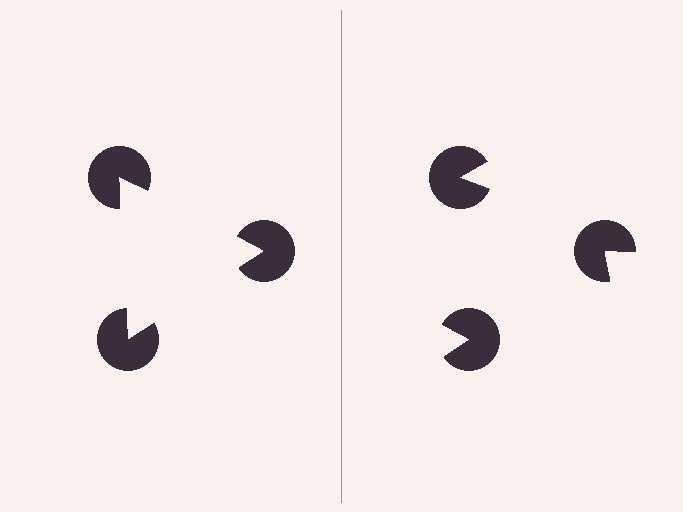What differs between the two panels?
The pac-man discs are positioned identically on both sides; only the wedge orientations differ. On the left they align to a triangle; on the right they are misaligned.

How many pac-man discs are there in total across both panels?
6 — 3 on each side.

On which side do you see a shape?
An illusory triangle appears on the left side. On the right side the wedge cuts are rotated, so no coherent shape forms.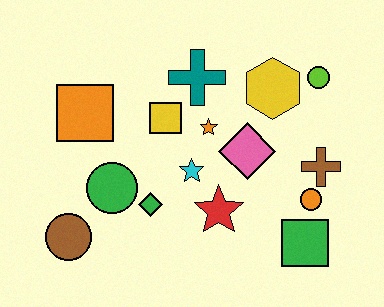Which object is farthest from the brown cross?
The brown circle is farthest from the brown cross.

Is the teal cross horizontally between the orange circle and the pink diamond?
No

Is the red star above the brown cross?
No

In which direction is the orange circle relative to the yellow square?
The orange circle is to the right of the yellow square.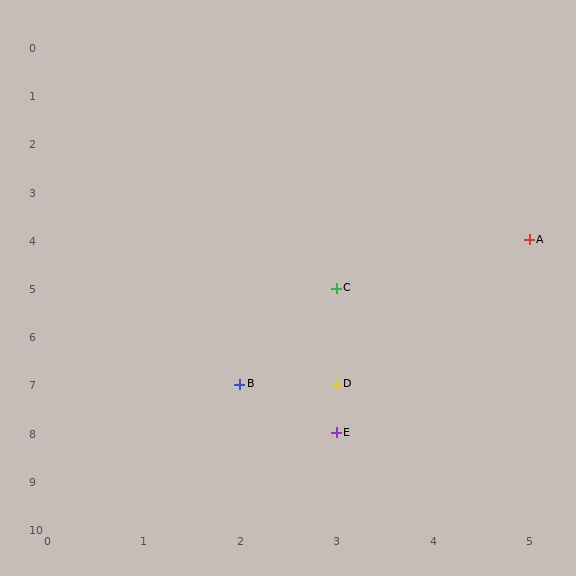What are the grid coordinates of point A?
Point A is at grid coordinates (5, 4).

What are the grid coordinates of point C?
Point C is at grid coordinates (3, 5).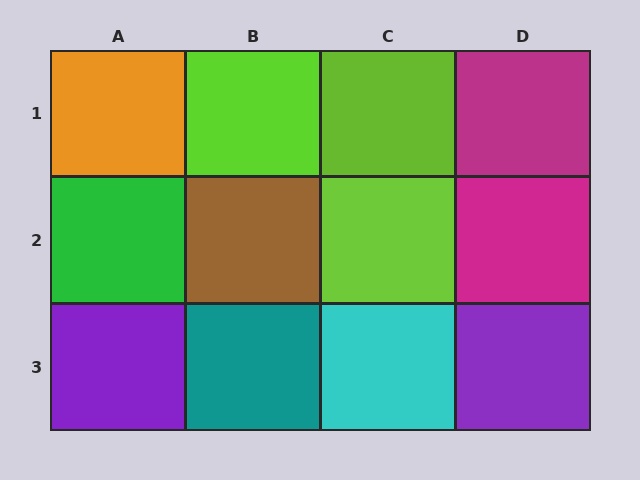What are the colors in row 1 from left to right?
Orange, lime, lime, magenta.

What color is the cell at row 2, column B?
Brown.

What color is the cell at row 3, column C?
Cyan.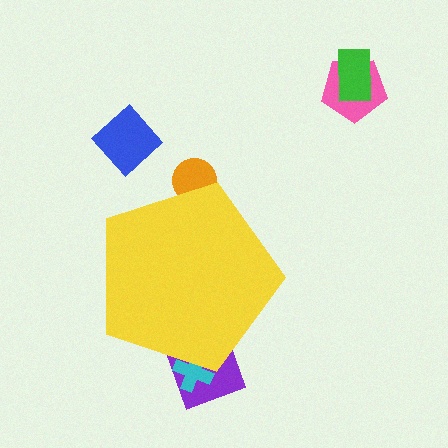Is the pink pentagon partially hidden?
No, the pink pentagon is fully visible.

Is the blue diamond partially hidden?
No, the blue diamond is fully visible.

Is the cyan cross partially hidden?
Yes, the cyan cross is partially hidden behind the yellow pentagon.